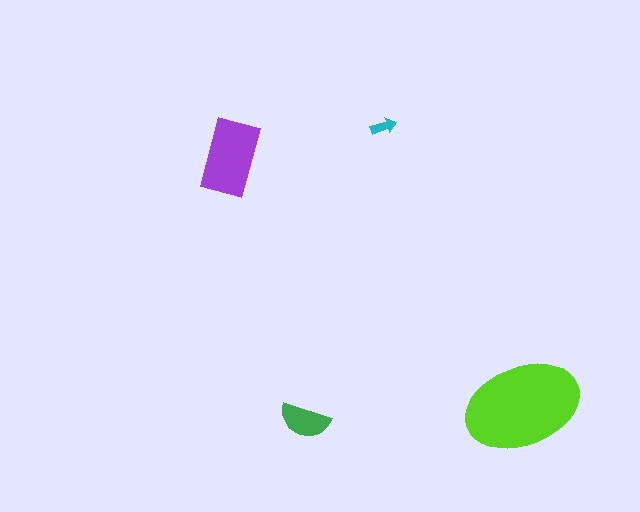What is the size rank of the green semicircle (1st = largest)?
3rd.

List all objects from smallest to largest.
The cyan arrow, the green semicircle, the purple rectangle, the lime ellipse.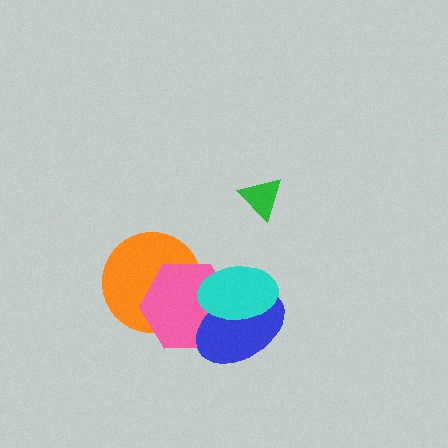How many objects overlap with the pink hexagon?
3 objects overlap with the pink hexagon.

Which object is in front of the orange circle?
The pink hexagon is in front of the orange circle.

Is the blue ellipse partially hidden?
Yes, it is partially covered by another shape.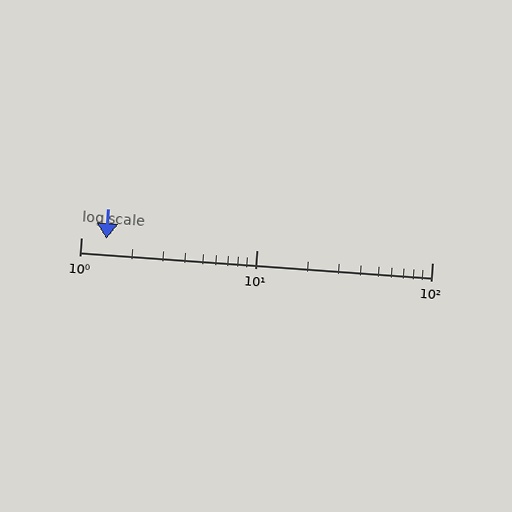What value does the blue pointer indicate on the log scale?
The pointer indicates approximately 1.4.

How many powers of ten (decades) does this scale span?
The scale spans 2 decades, from 1 to 100.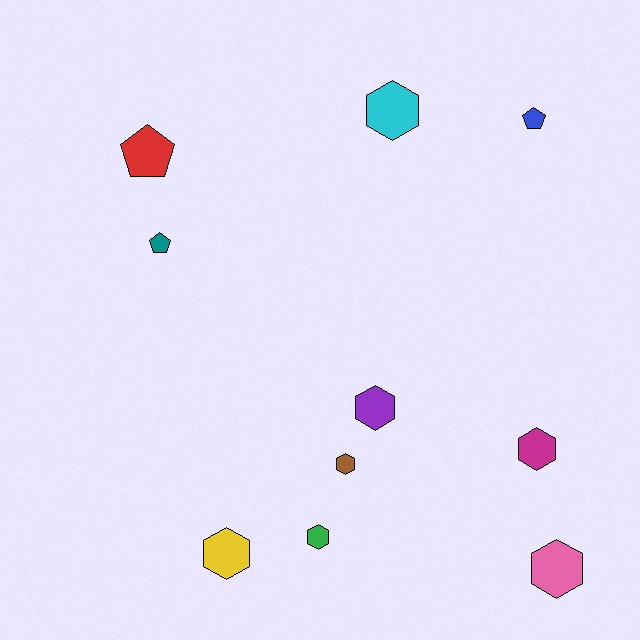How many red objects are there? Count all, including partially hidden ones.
There is 1 red object.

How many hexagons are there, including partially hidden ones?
There are 7 hexagons.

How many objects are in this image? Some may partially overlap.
There are 10 objects.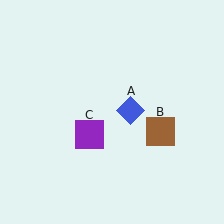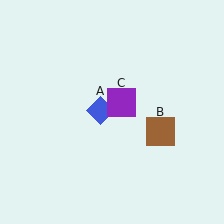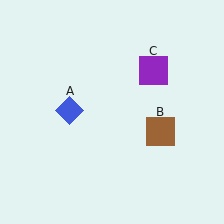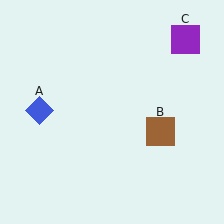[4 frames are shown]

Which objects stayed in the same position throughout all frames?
Brown square (object B) remained stationary.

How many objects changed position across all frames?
2 objects changed position: blue diamond (object A), purple square (object C).